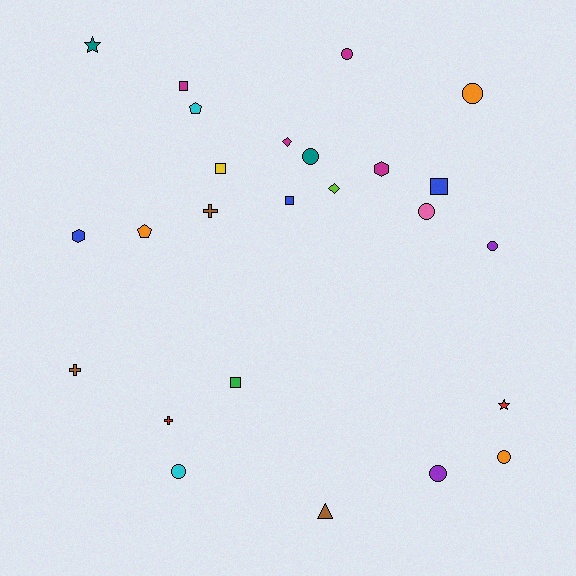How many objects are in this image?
There are 25 objects.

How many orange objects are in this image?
There are 3 orange objects.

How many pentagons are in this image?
There are 2 pentagons.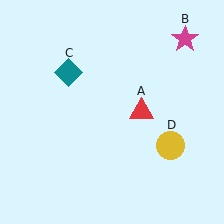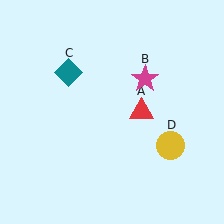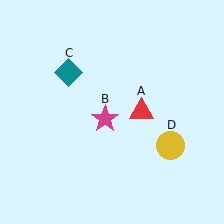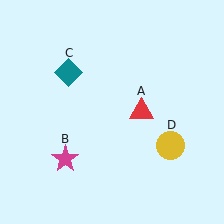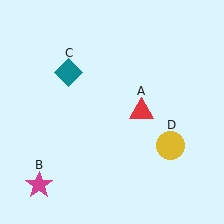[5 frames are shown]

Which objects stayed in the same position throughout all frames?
Red triangle (object A) and teal diamond (object C) and yellow circle (object D) remained stationary.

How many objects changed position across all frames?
1 object changed position: magenta star (object B).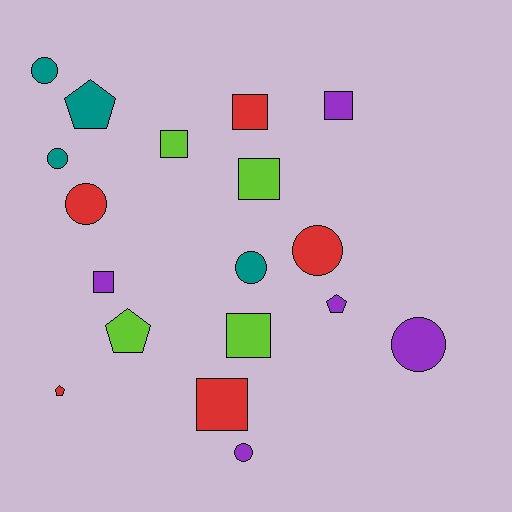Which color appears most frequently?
Purple, with 5 objects.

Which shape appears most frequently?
Square, with 7 objects.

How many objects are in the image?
There are 18 objects.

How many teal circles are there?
There are 3 teal circles.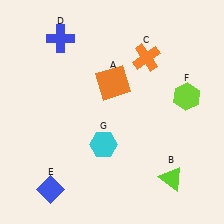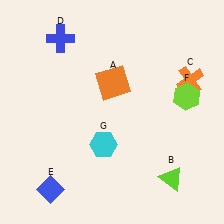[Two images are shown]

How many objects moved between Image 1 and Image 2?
1 object moved between the two images.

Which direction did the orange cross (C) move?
The orange cross (C) moved right.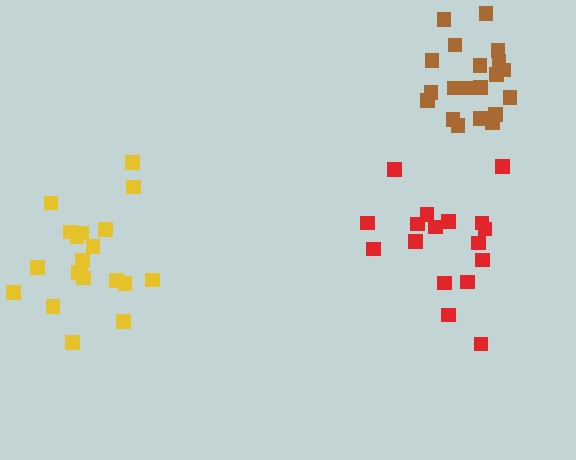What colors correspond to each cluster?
The clusters are colored: yellow, red, brown.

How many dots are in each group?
Group 1: 20 dots, Group 2: 17 dots, Group 3: 20 dots (57 total).